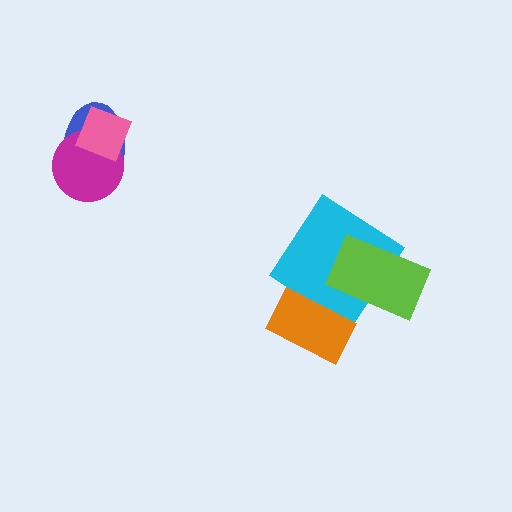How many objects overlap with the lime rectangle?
1 object overlaps with the lime rectangle.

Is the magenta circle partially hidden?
Yes, it is partially covered by another shape.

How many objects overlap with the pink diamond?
2 objects overlap with the pink diamond.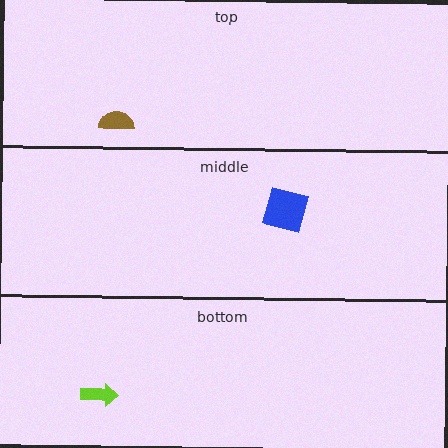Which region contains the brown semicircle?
The top region.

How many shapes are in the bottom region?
1.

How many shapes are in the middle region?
1.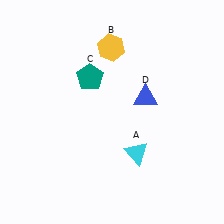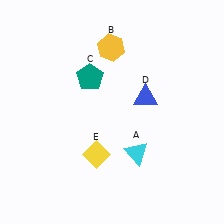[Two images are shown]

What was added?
A yellow diamond (E) was added in Image 2.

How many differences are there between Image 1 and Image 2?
There is 1 difference between the two images.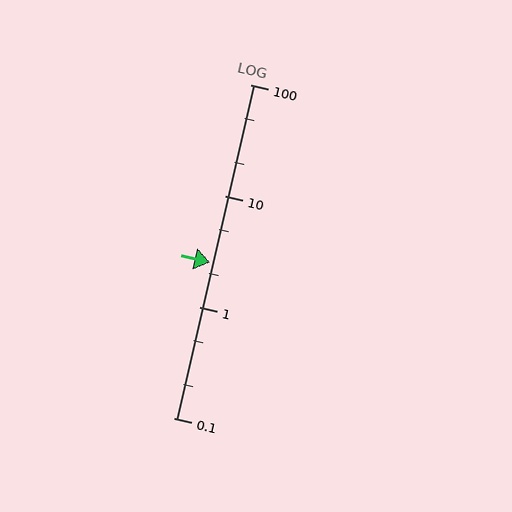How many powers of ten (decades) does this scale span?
The scale spans 3 decades, from 0.1 to 100.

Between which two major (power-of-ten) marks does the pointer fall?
The pointer is between 1 and 10.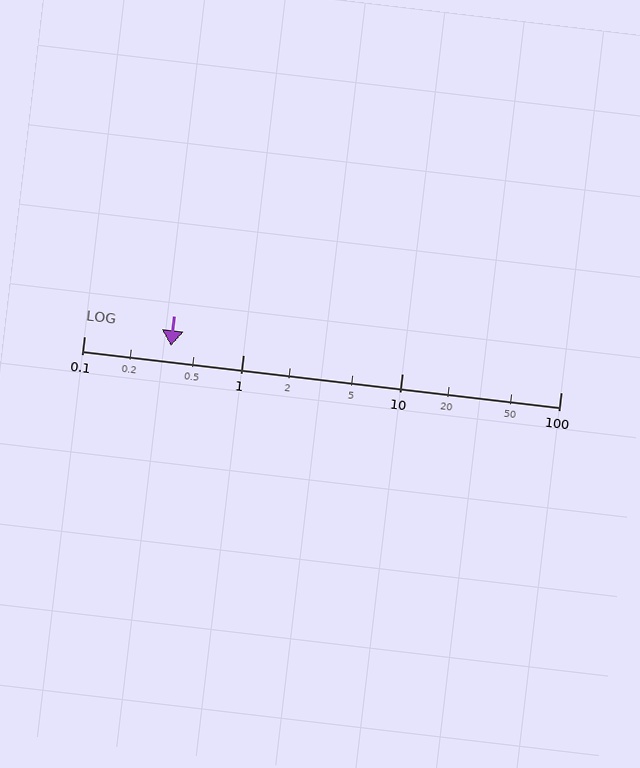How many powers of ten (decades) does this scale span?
The scale spans 3 decades, from 0.1 to 100.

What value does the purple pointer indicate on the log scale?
The pointer indicates approximately 0.35.